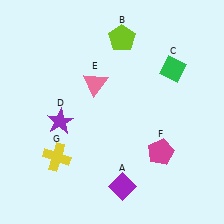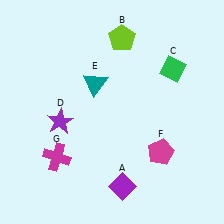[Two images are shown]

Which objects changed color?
E changed from pink to teal. G changed from yellow to magenta.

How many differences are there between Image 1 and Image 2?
There are 2 differences between the two images.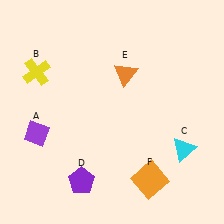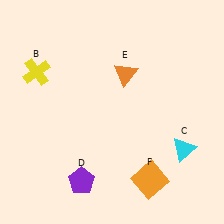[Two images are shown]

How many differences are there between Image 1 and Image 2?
There is 1 difference between the two images.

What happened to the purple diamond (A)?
The purple diamond (A) was removed in Image 2. It was in the bottom-left area of Image 1.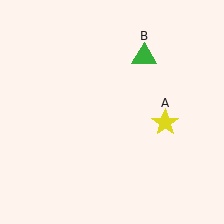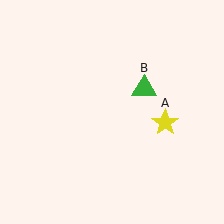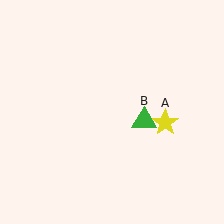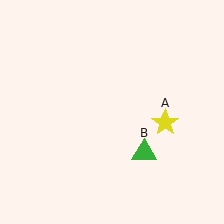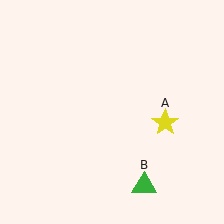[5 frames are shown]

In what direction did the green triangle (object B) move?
The green triangle (object B) moved down.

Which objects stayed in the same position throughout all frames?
Yellow star (object A) remained stationary.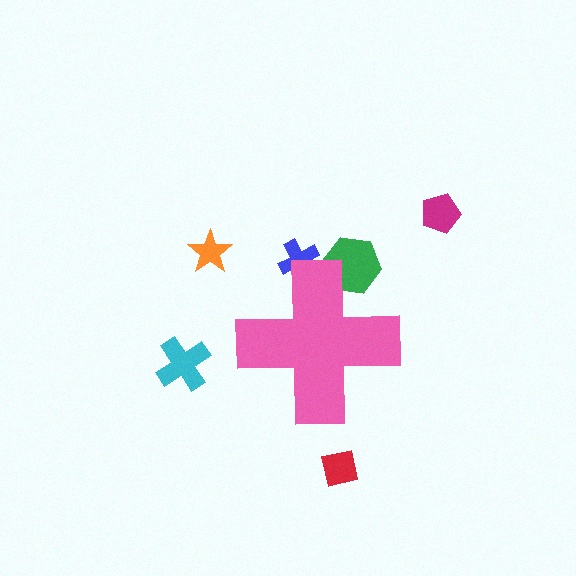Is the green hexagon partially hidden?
Yes, the green hexagon is partially hidden behind the pink cross.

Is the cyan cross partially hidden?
No, the cyan cross is fully visible.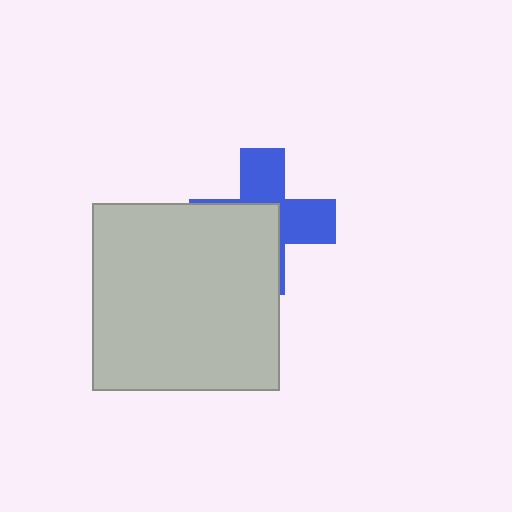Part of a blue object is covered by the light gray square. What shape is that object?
It is a cross.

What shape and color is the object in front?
The object in front is a light gray square.